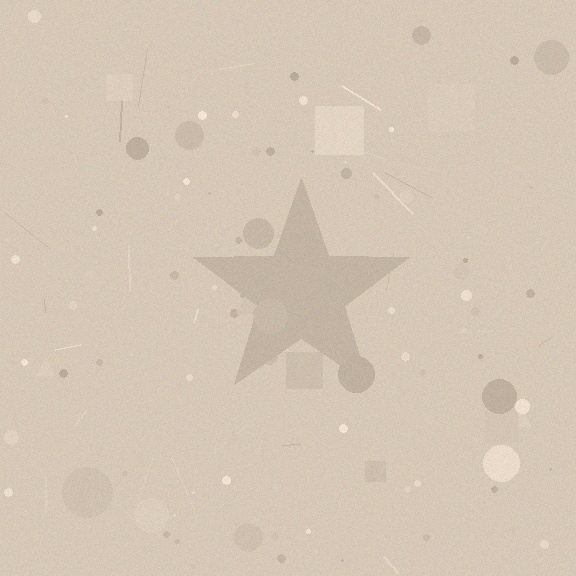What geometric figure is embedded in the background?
A star is embedded in the background.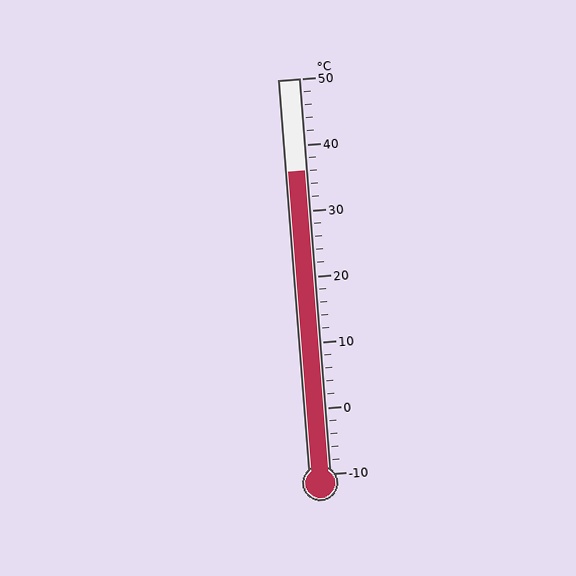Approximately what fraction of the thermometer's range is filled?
The thermometer is filled to approximately 75% of its range.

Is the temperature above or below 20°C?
The temperature is above 20°C.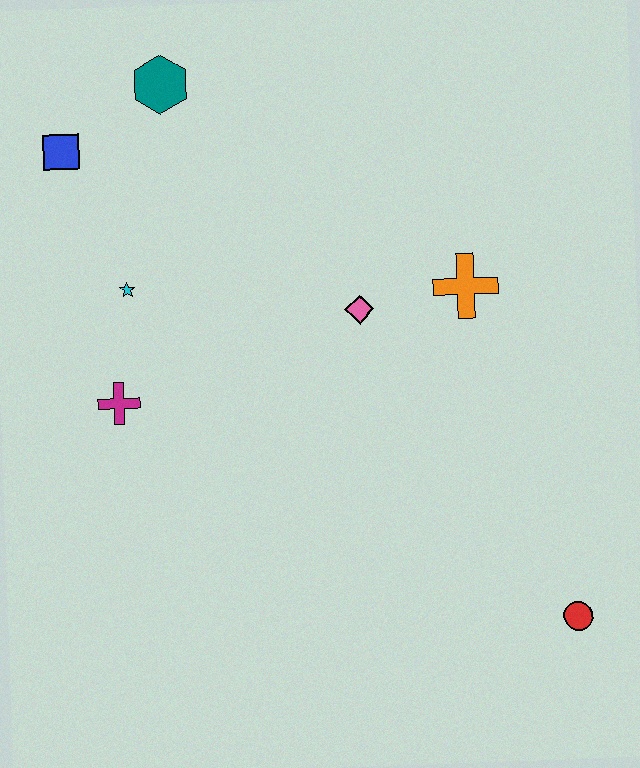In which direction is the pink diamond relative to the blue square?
The pink diamond is to the right of the blue square.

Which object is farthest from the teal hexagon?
The red circle is farthest from the teal hexagon.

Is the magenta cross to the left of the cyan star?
Yes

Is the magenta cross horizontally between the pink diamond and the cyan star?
No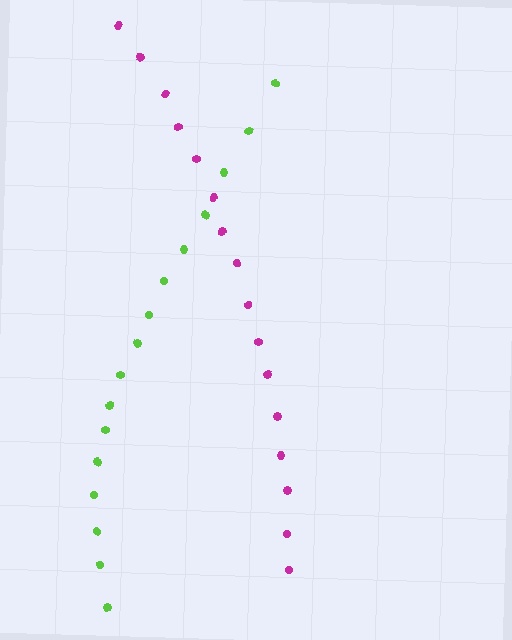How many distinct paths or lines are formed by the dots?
There are 2 distinct paths.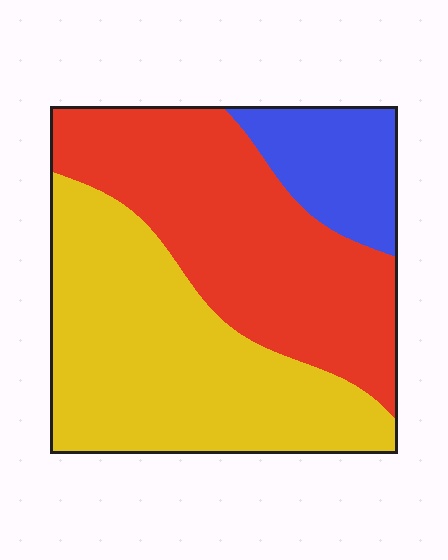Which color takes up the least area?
Blue, at roughly 15%.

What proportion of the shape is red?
Red takes up about two fifths (2/5) of the shape.